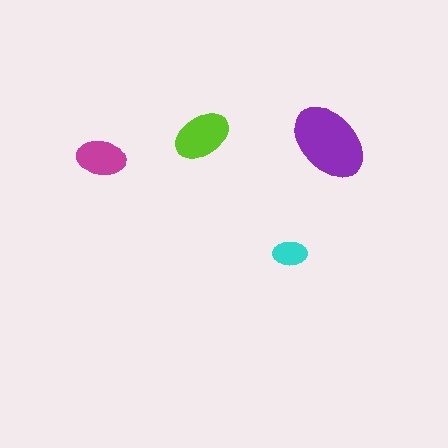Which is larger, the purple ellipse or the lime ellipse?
The purple one.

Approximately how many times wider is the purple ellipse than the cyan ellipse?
About 2.5 times wider.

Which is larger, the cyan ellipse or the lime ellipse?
The lime one.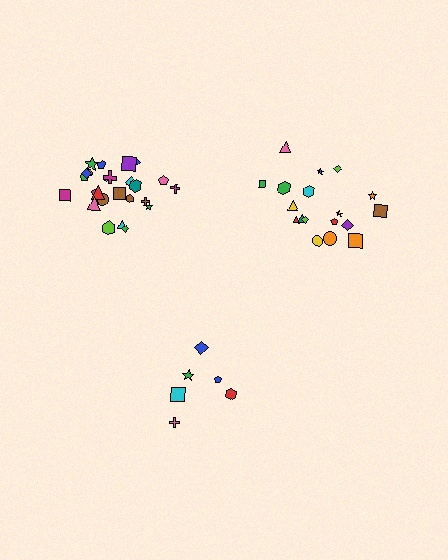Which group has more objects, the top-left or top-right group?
The top-left group.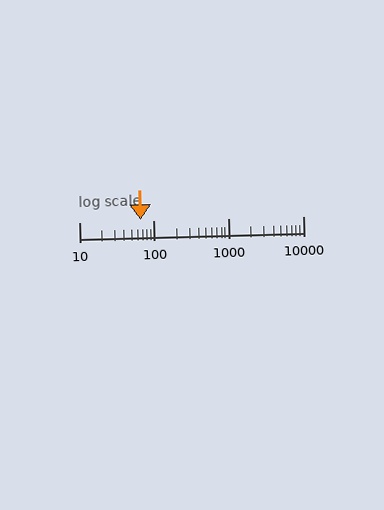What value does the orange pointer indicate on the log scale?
The pointer indicates approximately 67.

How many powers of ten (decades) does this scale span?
The scale spans 3 decades, from 10 to 10000.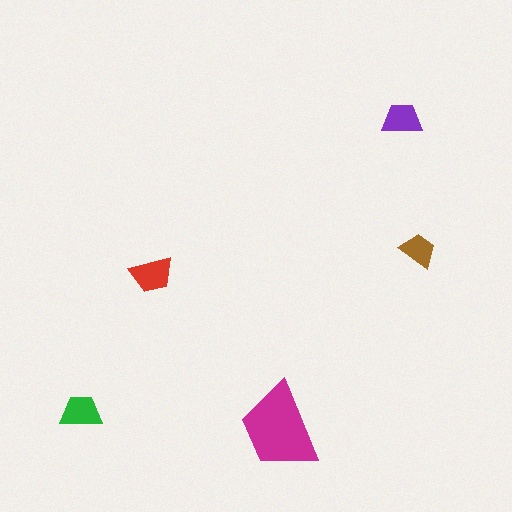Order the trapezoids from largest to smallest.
the magenta one, the red one, the green one, the purple one, the brown one.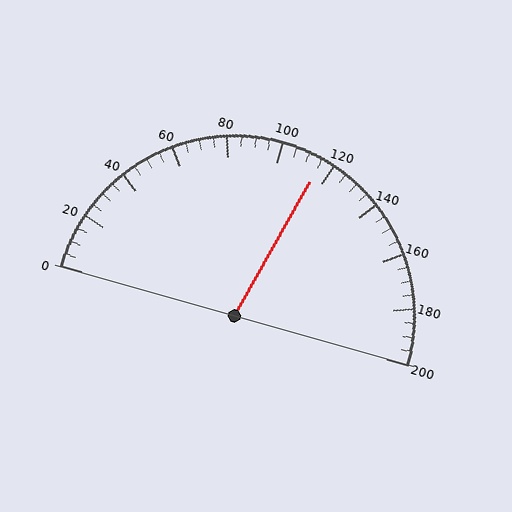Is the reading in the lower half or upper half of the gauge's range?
The reading is in the upper half of the range (0 to 200).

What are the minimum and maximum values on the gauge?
The gauge ranges from 0 to 200.